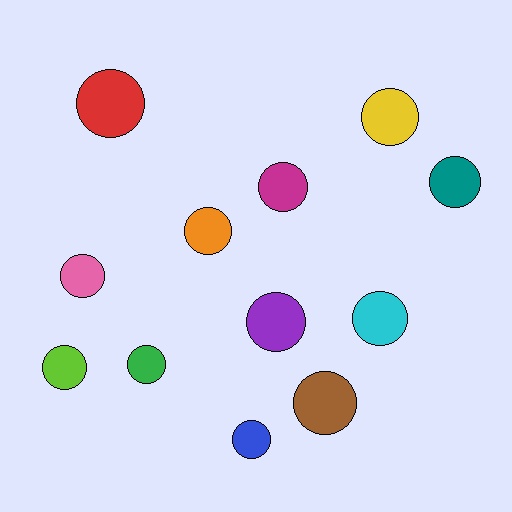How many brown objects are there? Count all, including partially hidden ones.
There is 1 brown object.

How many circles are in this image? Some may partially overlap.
There are 12 circles.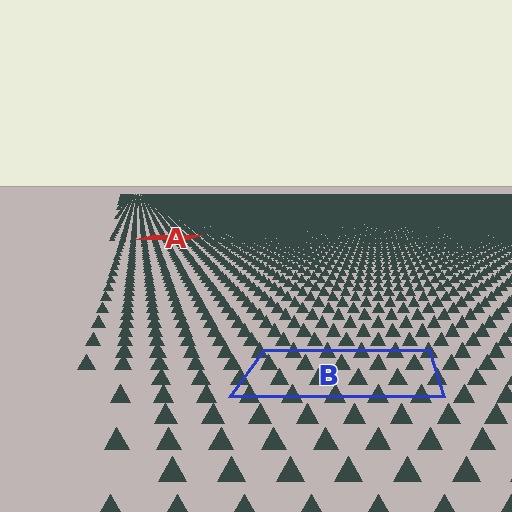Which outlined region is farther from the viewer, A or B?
Region A is farther from the viewer — the texture elements inside it appear smaller and more densely packed.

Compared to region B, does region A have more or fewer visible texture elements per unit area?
Region A has more texture elements per unit area — they are packed more densely because it is farther away.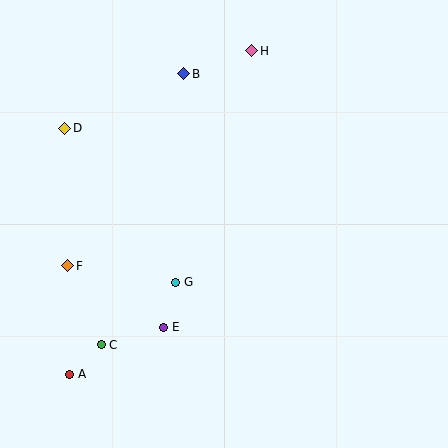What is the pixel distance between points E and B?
The distance between E and B is 254 pixels.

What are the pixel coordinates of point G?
Point G is at (176, 282).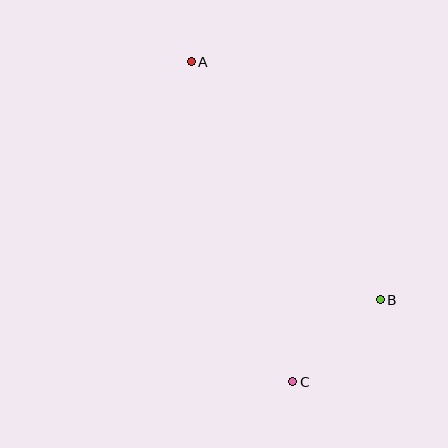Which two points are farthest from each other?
Points A and C are farthest from each other.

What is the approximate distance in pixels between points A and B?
The distance between A and B is approximately 304 pixels.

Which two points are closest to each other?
Points B and C are closest to each other.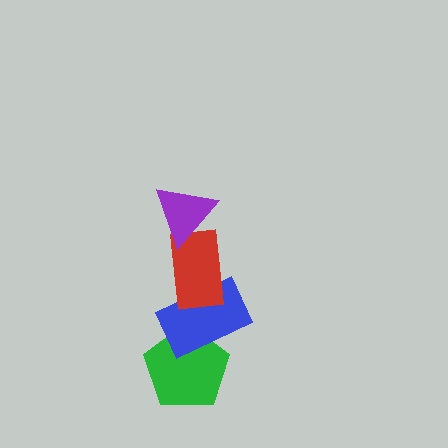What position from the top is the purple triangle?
The purple triangle is 1st from the top.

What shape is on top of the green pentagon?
The blue rectangle is on top of the green pentagon.